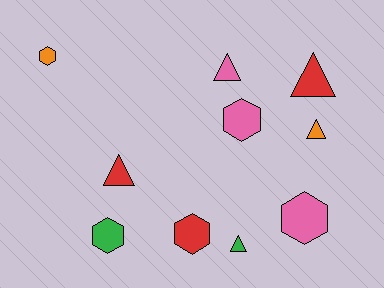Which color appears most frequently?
Red, with 3 objects.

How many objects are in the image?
There are 10 objects.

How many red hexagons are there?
There is 1 red hexagon.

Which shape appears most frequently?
Hexagon, with 5 objects.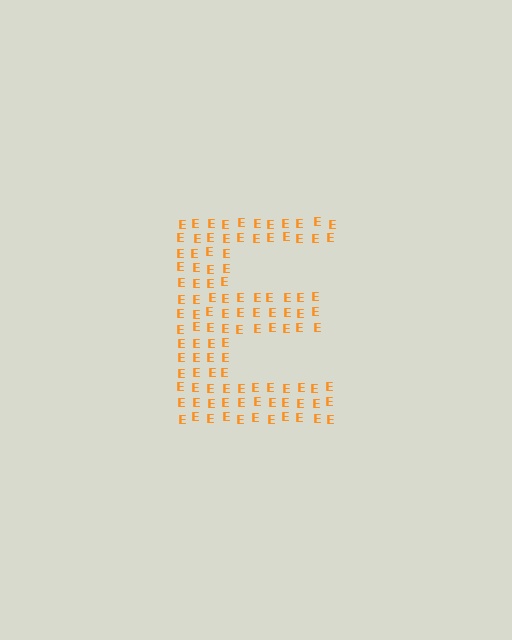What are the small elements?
The small elements are letter E's.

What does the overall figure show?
The overall figure shows the letter E.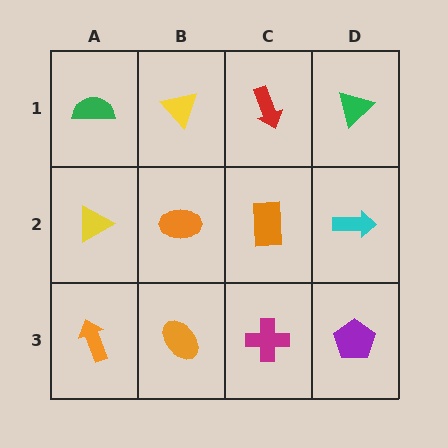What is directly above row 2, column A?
A green semicircle.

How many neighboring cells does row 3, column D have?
2.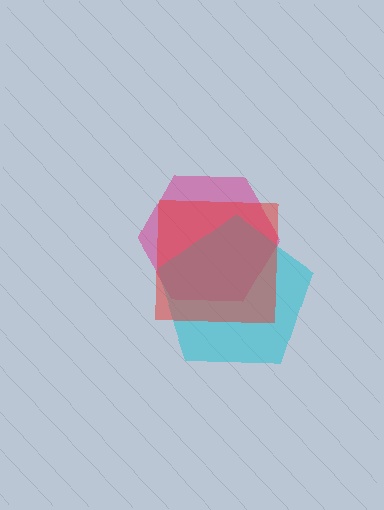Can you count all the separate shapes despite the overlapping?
Yes, there are 3 separate shapes.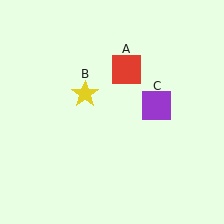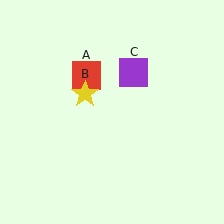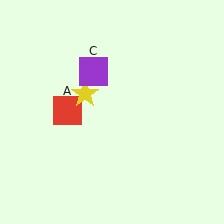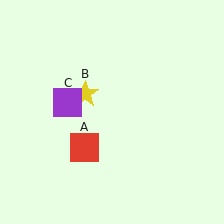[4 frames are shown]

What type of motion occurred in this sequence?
The red square (object A), purple square (object C) rotated counterclockwise around the center of the scene.